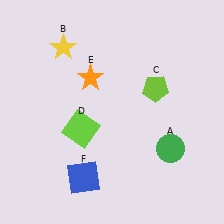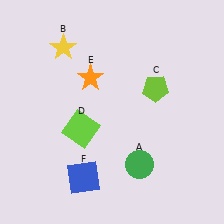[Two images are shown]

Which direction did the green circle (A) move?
The green circle (A) moved left.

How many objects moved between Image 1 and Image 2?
1 object moved between the two images.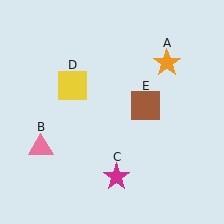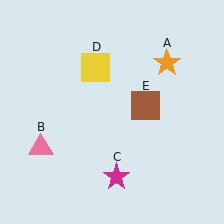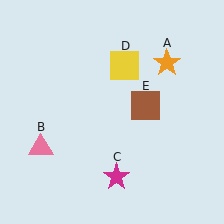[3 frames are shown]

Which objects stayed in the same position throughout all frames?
Orange star (object A) and pink triangle (object B) and magenta star (object C) and brown square (object E) remained stationary.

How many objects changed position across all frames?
1 object changed position: yellow square (object D).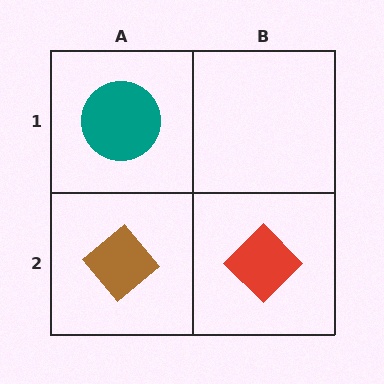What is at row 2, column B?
A red diamond.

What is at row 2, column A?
A brown diamond.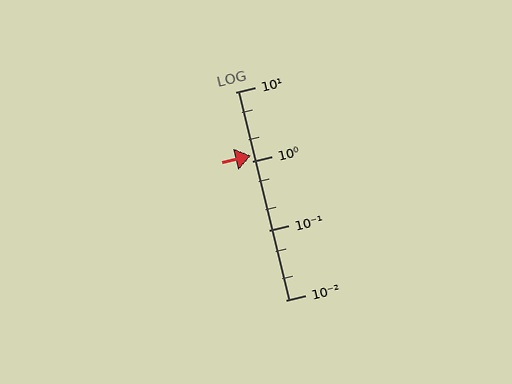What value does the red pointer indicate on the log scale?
The pointer indicates approximately 1.2.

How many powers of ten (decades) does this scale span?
The scale spans 3 decades, from 0.01 to 10.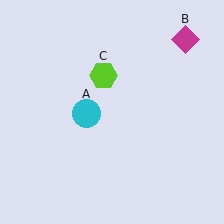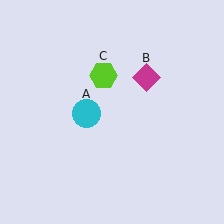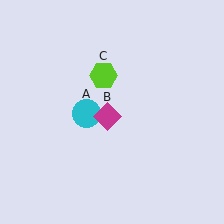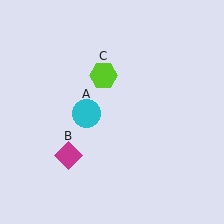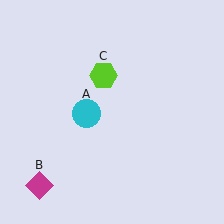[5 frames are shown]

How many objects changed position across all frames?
1 object changed position: magenta diamond (object B).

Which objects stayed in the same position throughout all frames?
Cyan circle (object A) and lime hexagon (object C) remained stationary.